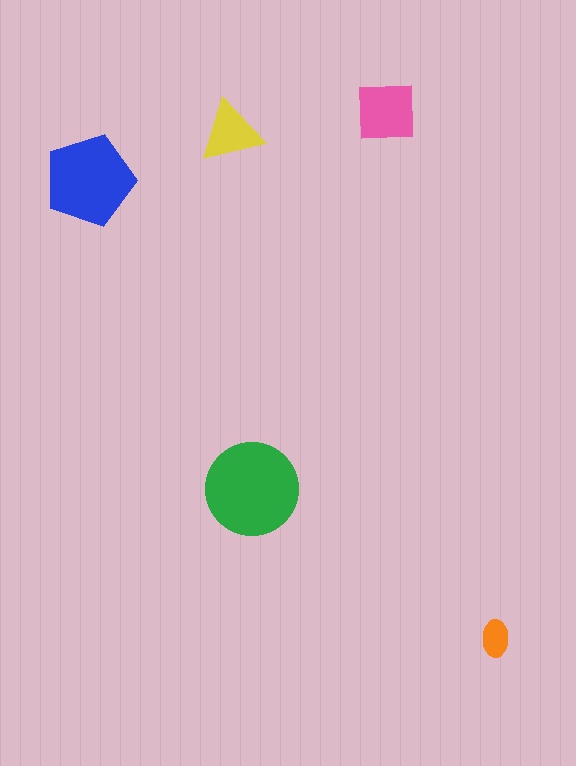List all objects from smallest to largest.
The orange ellipse, the yellow triangle, the pink square, the blue pentagon, the green circle.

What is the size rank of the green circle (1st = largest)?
1st.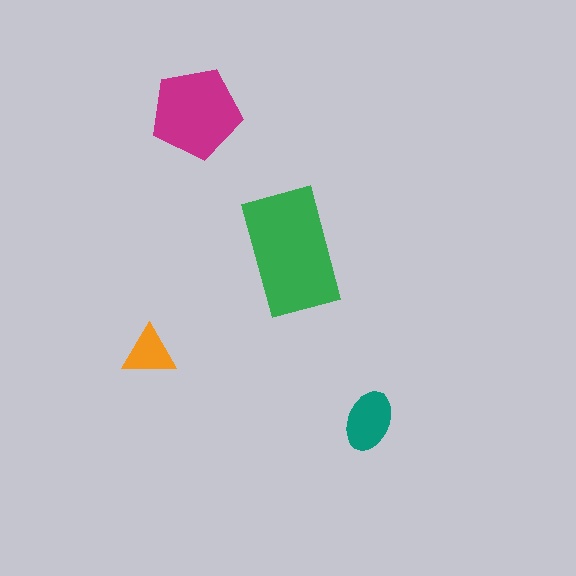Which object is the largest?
The green rectangle.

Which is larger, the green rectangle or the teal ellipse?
The green rectangle.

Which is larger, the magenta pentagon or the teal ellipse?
The magenta pentagon.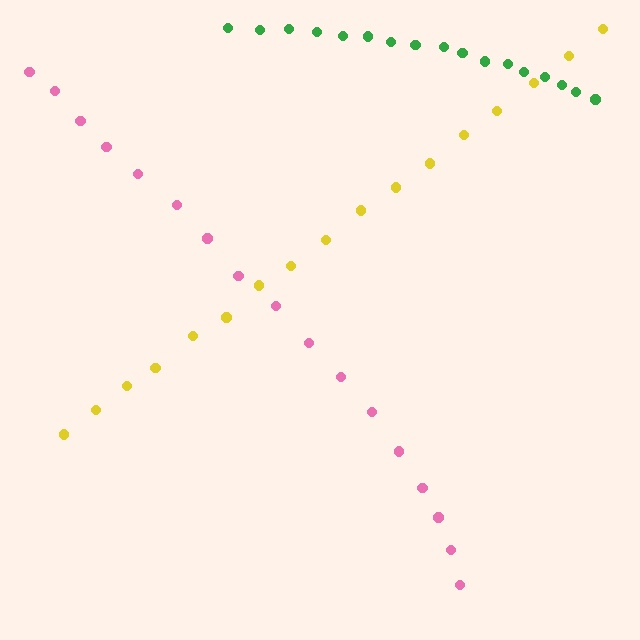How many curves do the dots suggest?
There are 3 distinct paths.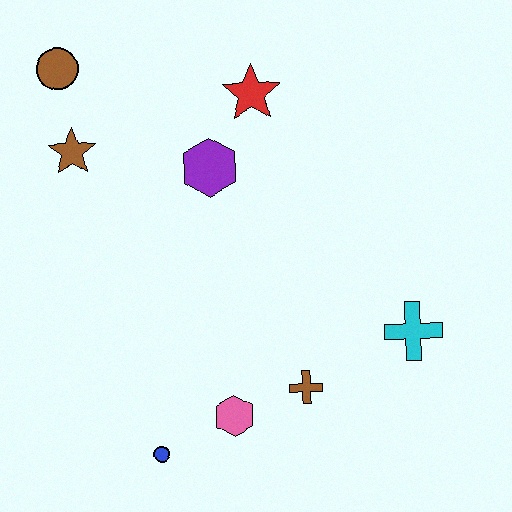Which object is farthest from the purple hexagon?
The blue circle is farthest from the purple hexagon.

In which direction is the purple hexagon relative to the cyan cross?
The purple hexagon is to the left of the cyan cross.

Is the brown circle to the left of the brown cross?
Yes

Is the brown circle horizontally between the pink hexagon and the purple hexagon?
No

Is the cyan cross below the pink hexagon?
No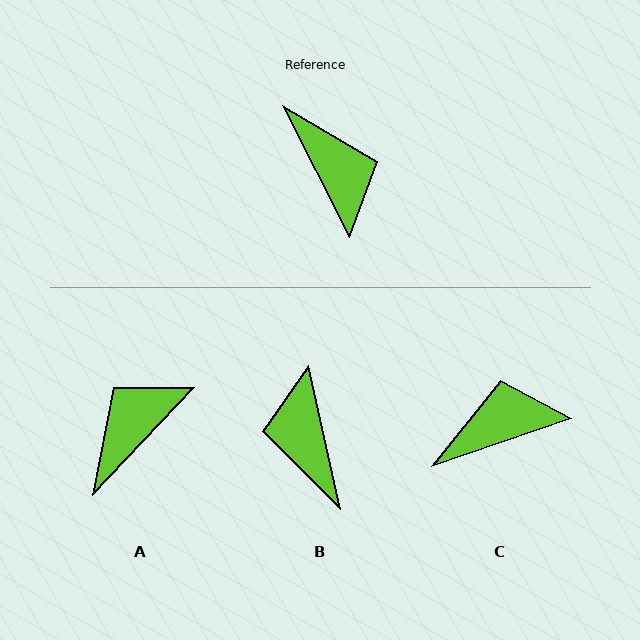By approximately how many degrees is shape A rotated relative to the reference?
Approximately 110 degrees counter-clockwise.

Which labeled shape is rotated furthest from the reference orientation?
B, about 166 degrees away.